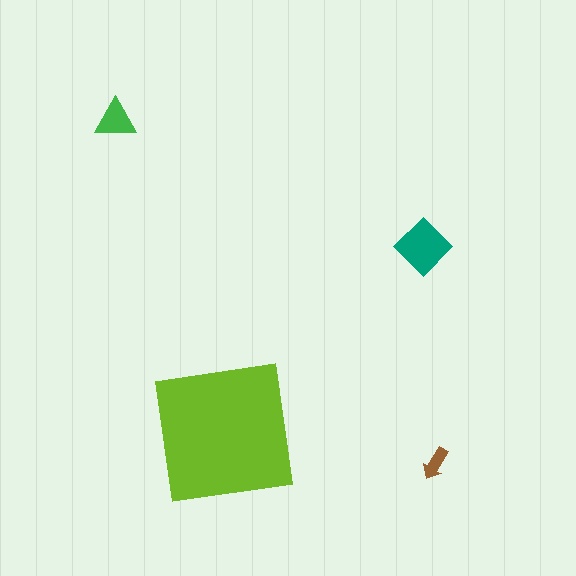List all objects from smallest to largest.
The brown arrow, the green triangle, the teal diamond, the lime square.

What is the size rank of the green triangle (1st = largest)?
3rd.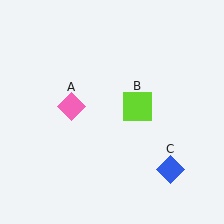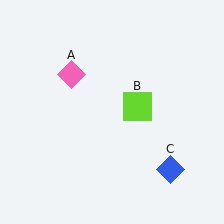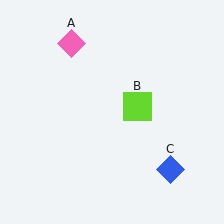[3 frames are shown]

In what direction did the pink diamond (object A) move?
The pink diamond (object A) moved up.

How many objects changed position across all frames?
1 object changed position: pink diamond (object A).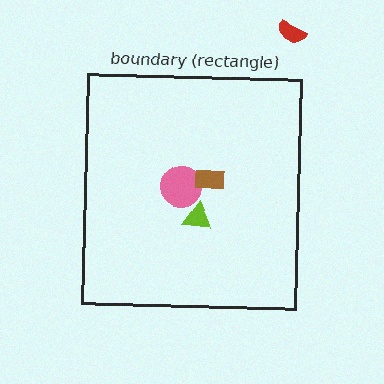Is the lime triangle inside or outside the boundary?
Inside.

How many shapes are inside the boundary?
3 inside, 1 outside.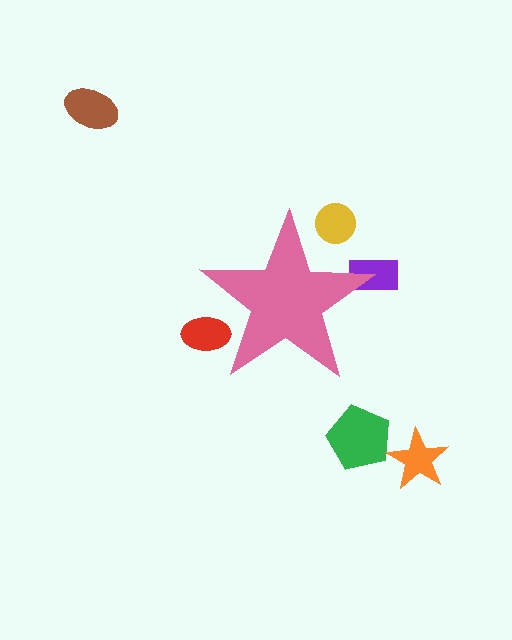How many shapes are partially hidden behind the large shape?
3 shapes are partially hidden.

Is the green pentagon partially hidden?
No, the green pentagon is fully visible.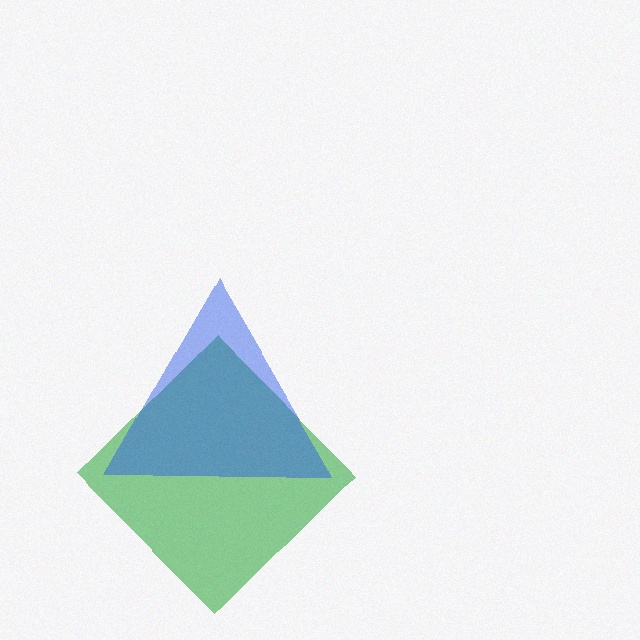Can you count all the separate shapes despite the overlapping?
Yes, there are 2 separate shapes.